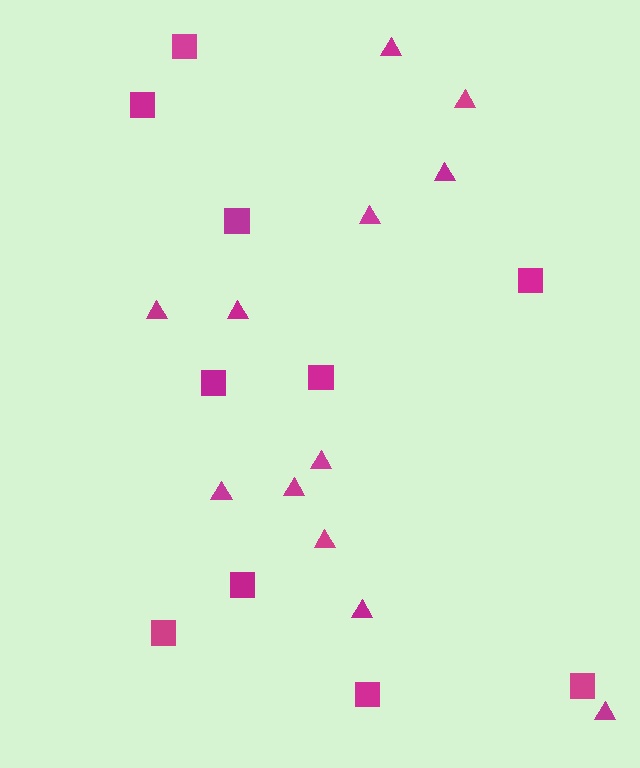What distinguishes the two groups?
There are 2 groups: one group of squares (10) and one group of triangles (12).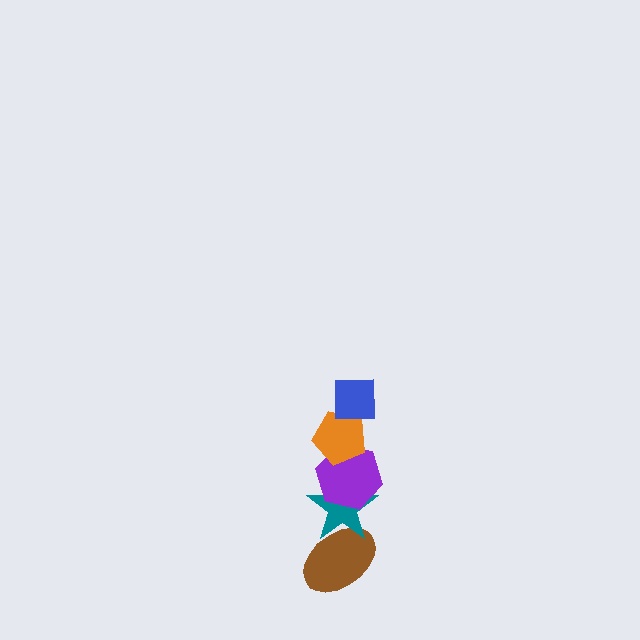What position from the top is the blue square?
The blue square is 1st from the top.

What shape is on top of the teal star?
The purple hexagon is on top of the teal star.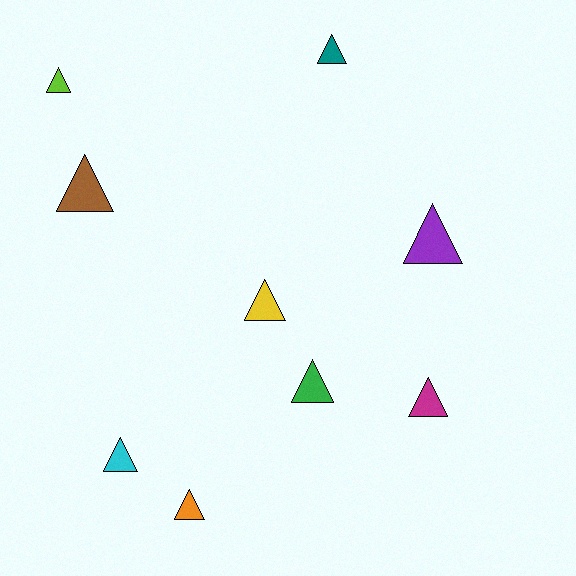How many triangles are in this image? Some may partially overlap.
There are 9 triangles.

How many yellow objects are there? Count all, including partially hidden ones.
There is 1 yellow object.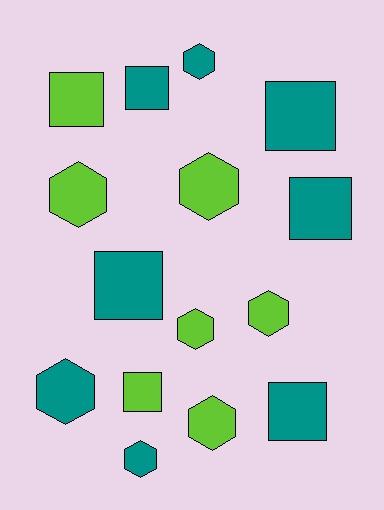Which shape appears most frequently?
Hexagon, with 8 objects.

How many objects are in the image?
There are 15 objects.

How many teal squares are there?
There are 5 teal squares.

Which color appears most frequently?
Teal, with 8 objects.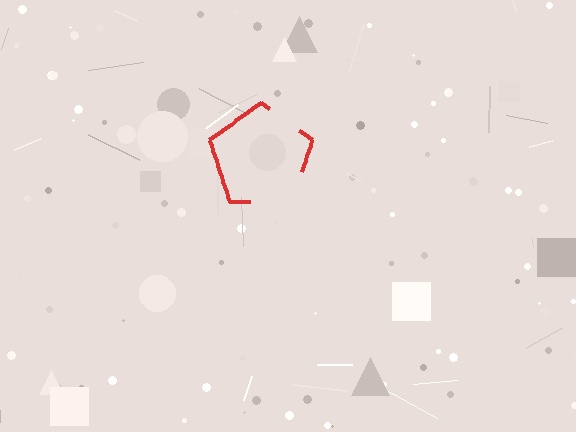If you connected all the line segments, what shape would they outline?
They would outline a pentagon.